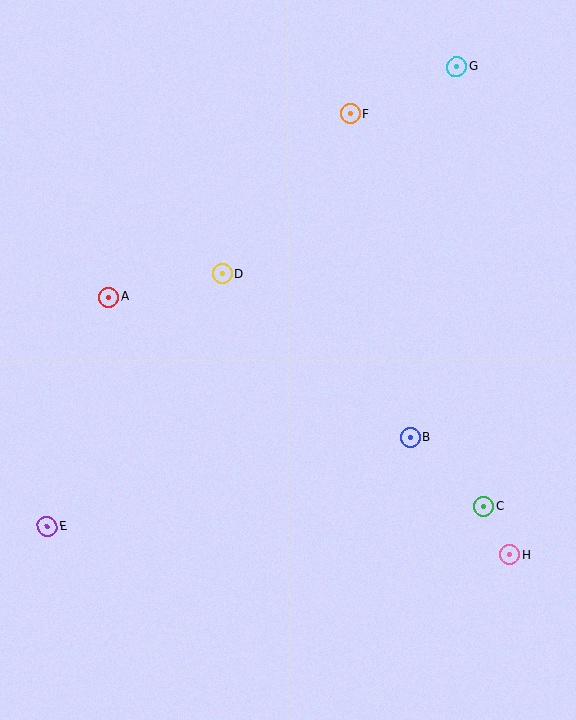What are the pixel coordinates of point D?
Point D is at (222, 274).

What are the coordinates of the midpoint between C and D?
The midpoint between C and D is at (353, 390).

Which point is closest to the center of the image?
Point D at (222, 274) is closest to the center.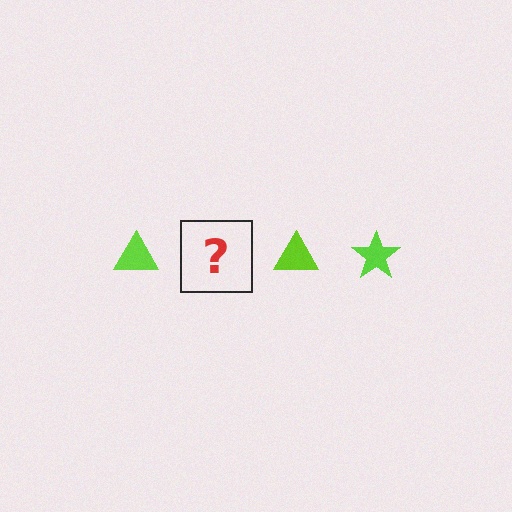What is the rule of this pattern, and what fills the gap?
The rule is that the pattern cycles through triangle, star shapes in lime. The gap should be filled with a lime star.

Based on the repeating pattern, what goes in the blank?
The blank should be a lime star.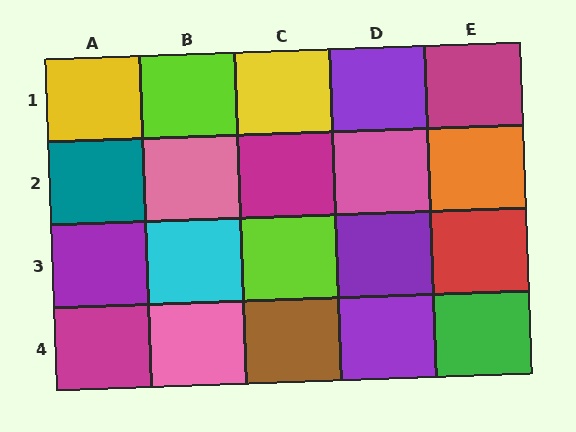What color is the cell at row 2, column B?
Pink.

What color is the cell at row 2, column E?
Orange.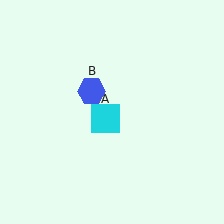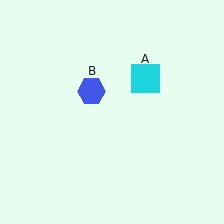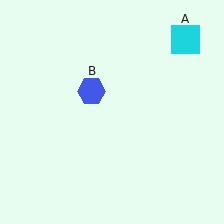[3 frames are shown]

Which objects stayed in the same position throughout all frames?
Blue hexagon (object B) remained stationary.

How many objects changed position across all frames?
1 object changed position: cyan square (object A).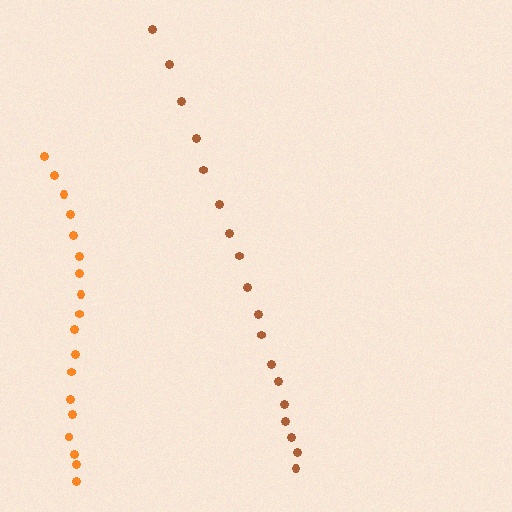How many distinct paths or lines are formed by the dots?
There are 2 distinct paths.